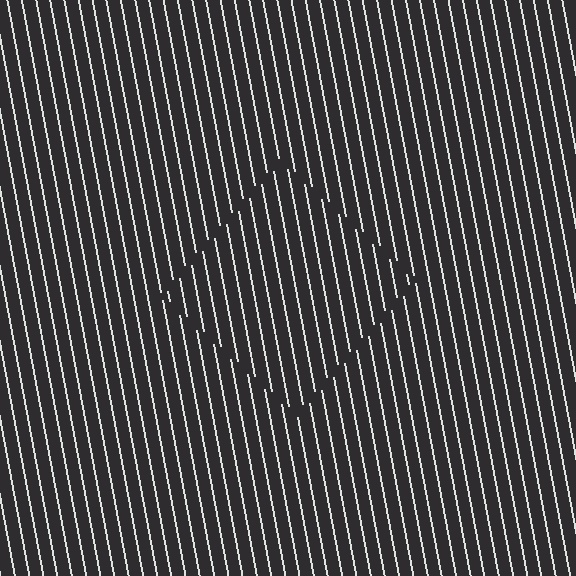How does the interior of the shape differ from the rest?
The interior of the shape contains the same grating, shifted by half a period — the contour is defined by the phase discontinuity where line-ends from the inner and outer gratings abut.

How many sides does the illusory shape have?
4 sides — the line-ends trace a square.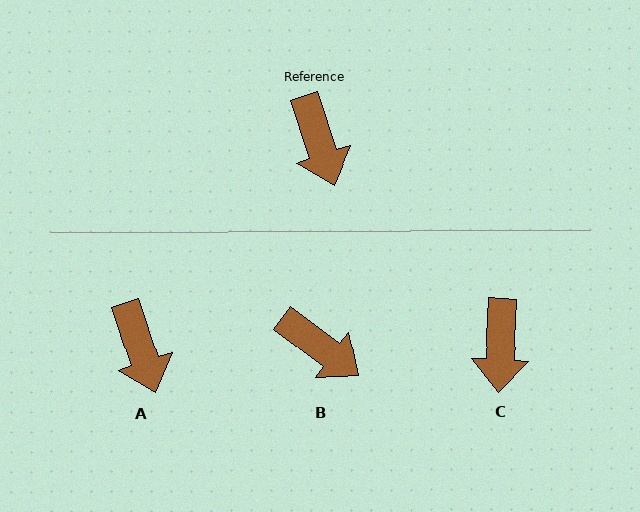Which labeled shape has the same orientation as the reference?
A.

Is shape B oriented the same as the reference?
No, it is off by about 35 degrees.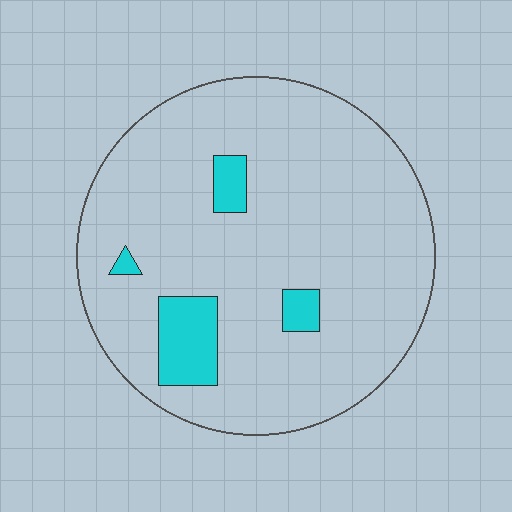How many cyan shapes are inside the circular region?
4.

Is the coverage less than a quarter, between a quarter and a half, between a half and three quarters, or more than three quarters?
Less than a quarter.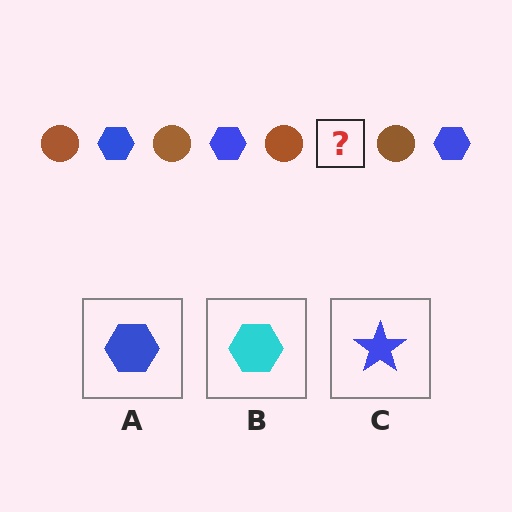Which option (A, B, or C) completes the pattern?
A.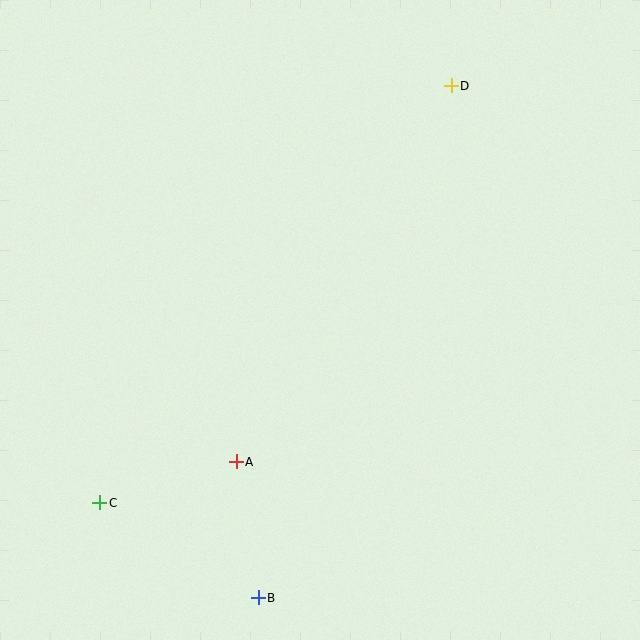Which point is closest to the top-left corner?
Point D is closest to the top-left corner.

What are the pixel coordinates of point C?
Point C is at (100, 503).